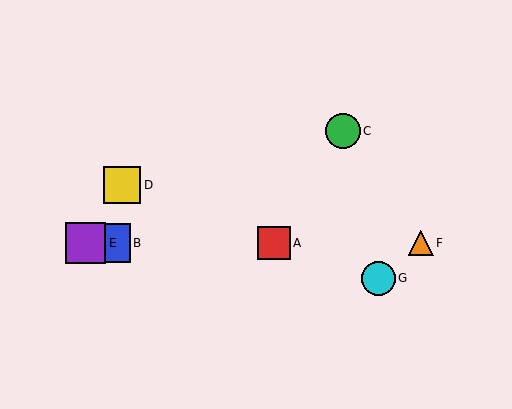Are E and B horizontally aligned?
Yes, both are at y≈243.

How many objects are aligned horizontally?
4 objects (A, B, E, F) are aligned horizontally.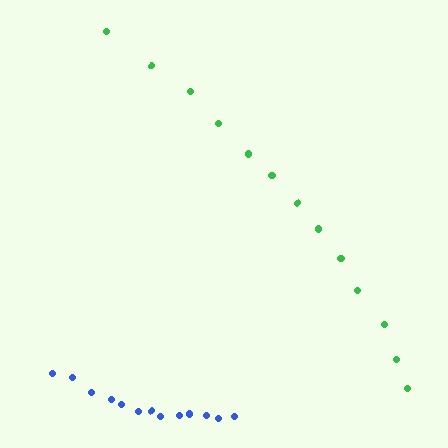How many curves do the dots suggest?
There are 2 distinct paths.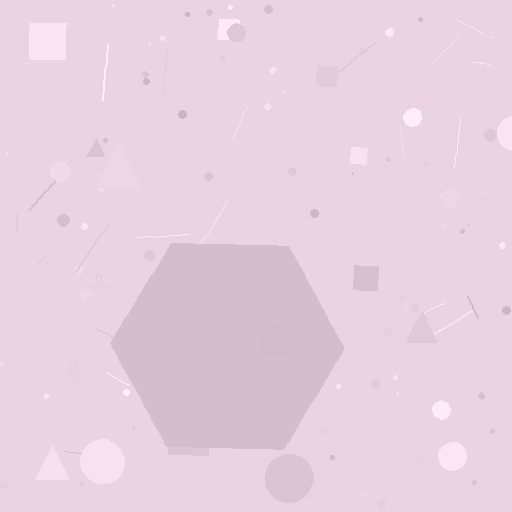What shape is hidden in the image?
A hexagon is hidden in the image.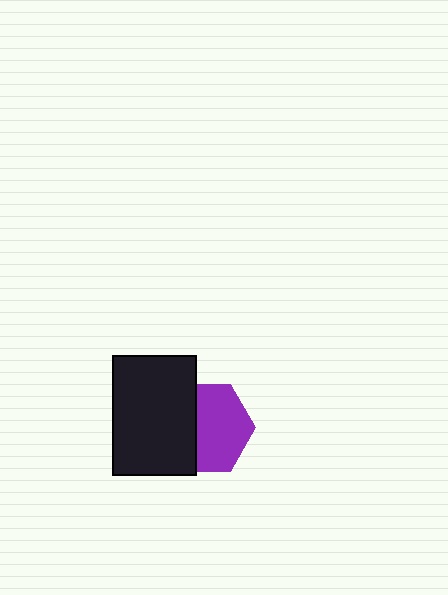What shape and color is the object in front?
The object in front is a black rectangle.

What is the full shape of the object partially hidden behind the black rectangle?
The partially hidden object is a purple hexagon.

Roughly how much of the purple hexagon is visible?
About half of it is visible (roughly 60%).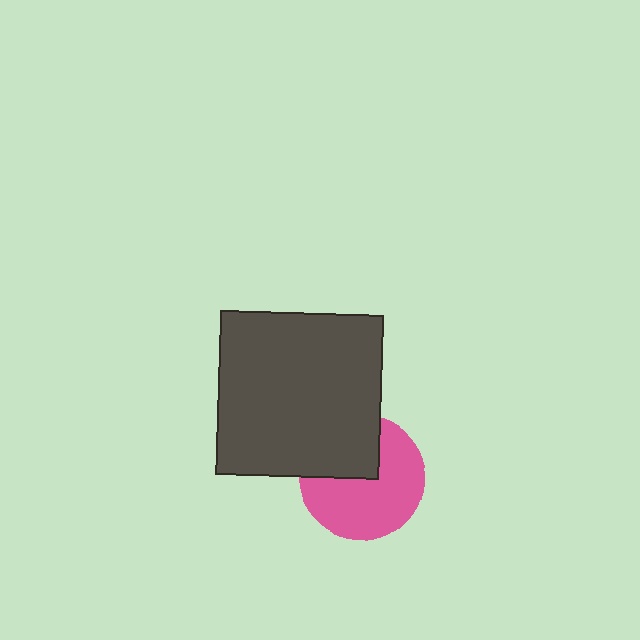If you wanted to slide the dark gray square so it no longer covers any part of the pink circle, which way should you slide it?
Slide it toward the upper-left — that is the most direct way to separate the two shapes.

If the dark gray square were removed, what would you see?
You would see the complete pink circle.